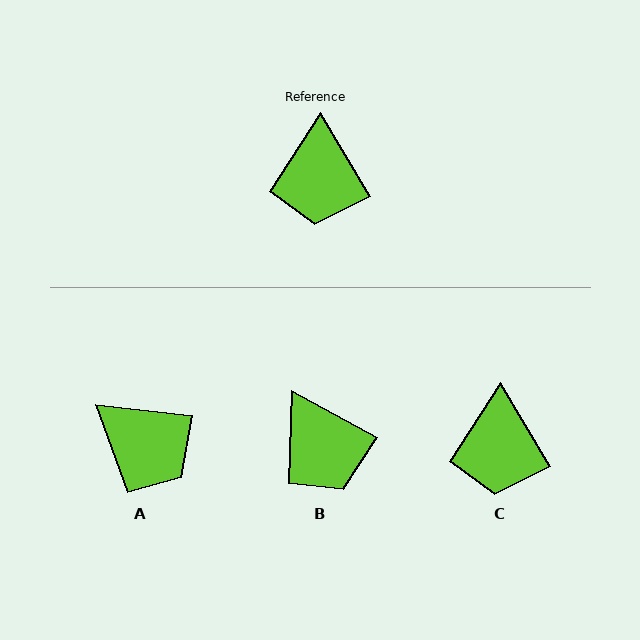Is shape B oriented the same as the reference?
No, it is off by about 31 degrees.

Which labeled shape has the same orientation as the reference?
C.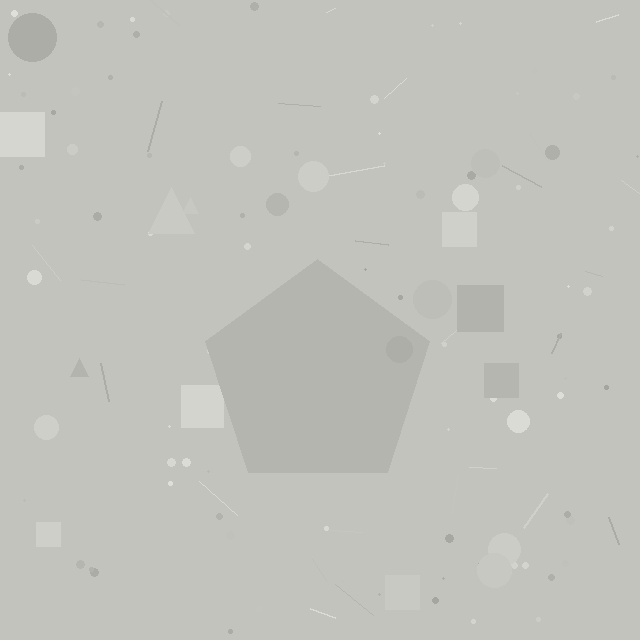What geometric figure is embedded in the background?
A pentagon is embedded in the background.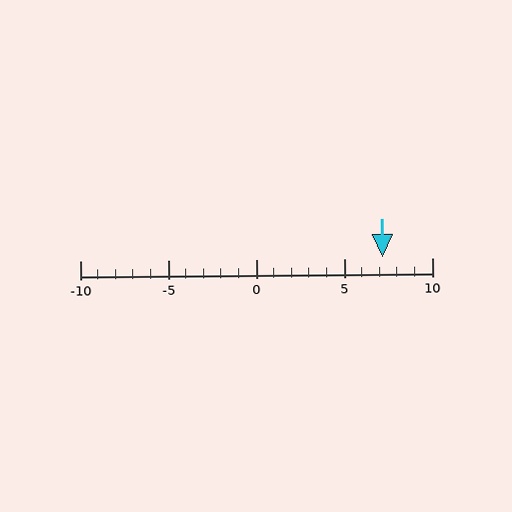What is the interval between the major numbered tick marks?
The major tick marks are spaced 5 units apart.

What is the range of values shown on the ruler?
The ruler shows values from -10 to 10.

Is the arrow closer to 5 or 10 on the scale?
The arrow is closer to 5.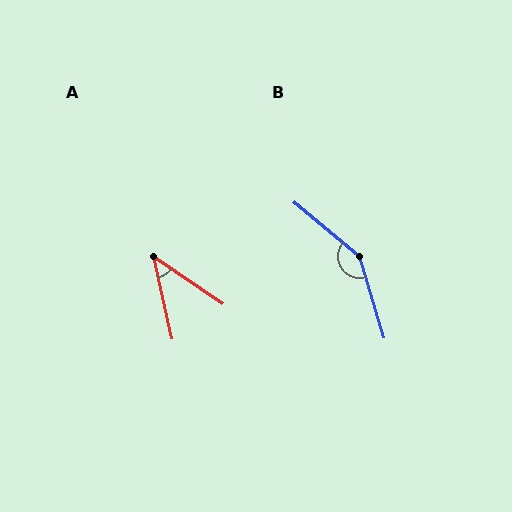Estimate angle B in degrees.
Approximately 146 degrees.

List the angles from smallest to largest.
A (43°), B (146°).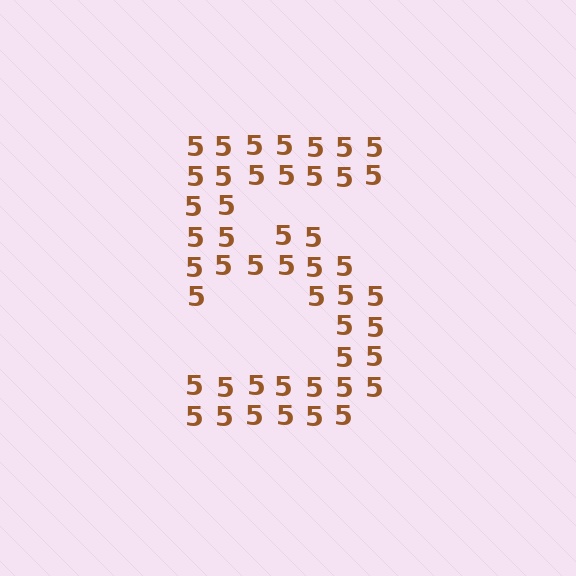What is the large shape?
The large shape is the digit 5.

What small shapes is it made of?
It is made of small digit 5's.